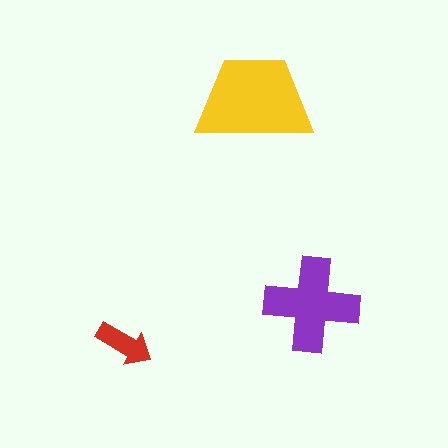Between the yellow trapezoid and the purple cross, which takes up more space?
The yellow trapezoid.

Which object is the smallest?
The red arrow.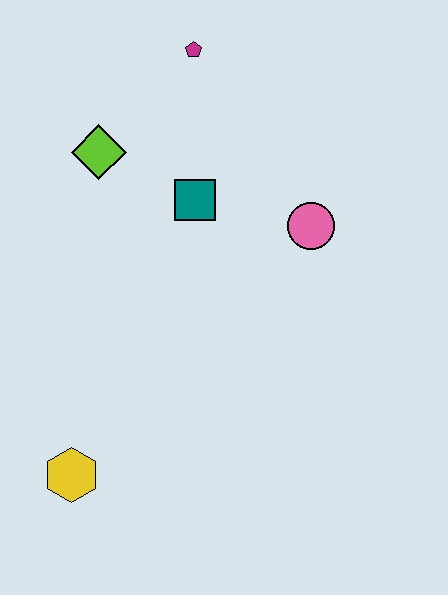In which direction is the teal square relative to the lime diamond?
The teal square is to the right of the lime diamond.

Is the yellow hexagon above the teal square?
No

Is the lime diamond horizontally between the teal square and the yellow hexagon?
Yes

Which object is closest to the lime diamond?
The teal square is closest to the lime diamond.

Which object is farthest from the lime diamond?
The yellow hexagon is farthest from the lime diamond.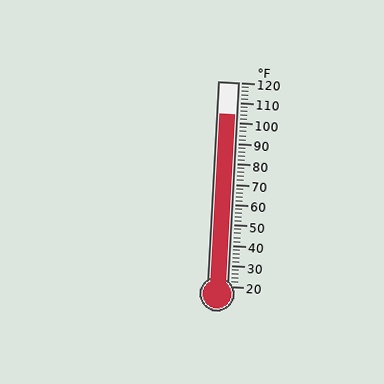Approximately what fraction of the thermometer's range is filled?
The thermometer is filled to approximately 85% of its range.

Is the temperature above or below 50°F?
The temperature is above 50°F.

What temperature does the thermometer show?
The thermometer shows approximately 104°F.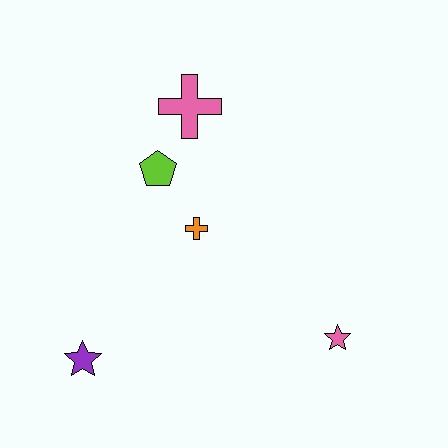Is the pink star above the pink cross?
No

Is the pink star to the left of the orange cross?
No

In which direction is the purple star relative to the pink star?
The purple star is to the left of the pink star.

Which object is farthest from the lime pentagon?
The pink star is farthest from the lime pentagon.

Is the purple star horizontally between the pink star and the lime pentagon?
No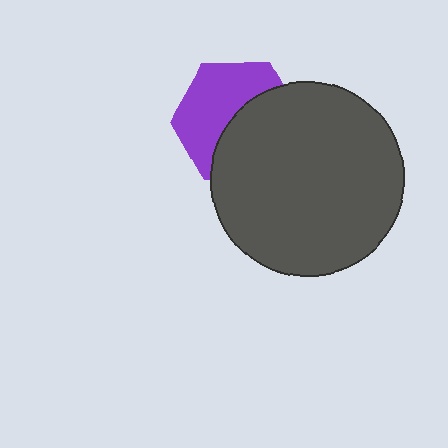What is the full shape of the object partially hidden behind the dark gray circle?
The partially hidden object is a purple hexagon.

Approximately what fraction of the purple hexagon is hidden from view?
Roughly 49% of the purple hexagon is hidden behind the dark gray circle.